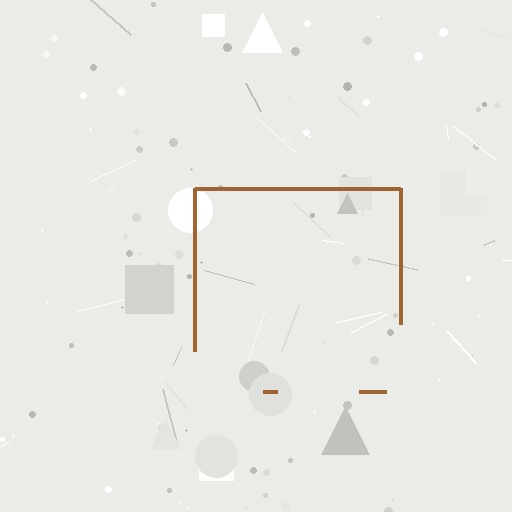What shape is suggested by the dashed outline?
The dashed outline suggests a square.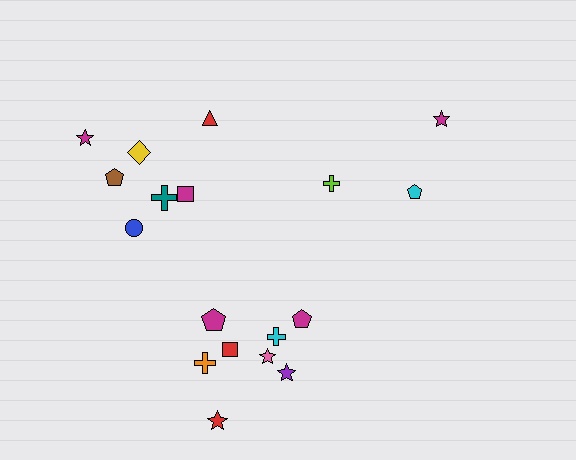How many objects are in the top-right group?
There are 3 objects.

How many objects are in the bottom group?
There are 8 objects.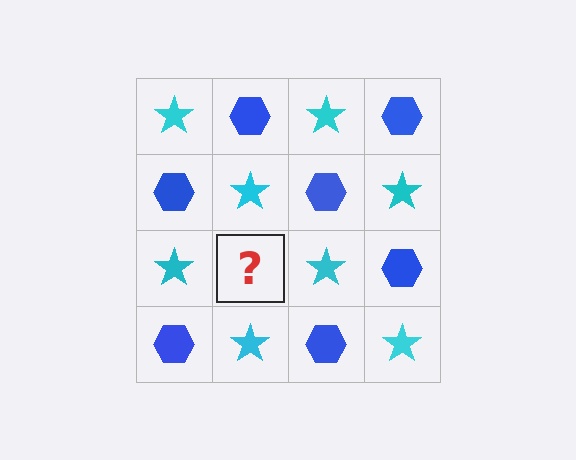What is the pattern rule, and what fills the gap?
The rule is that it alternates cyan star and blue hexagon in a checkerboard pattern. The gap should be filled with a blue hexagon.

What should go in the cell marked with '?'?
The missing cell should contain a blue hexagon.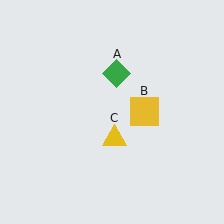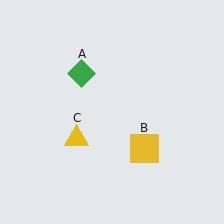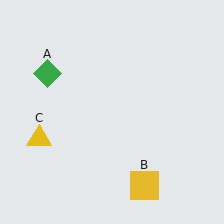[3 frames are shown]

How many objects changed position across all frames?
3 objects changed position: green diamond (object A), yellow square (object B), yellow triangle (object C).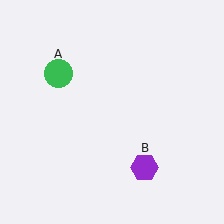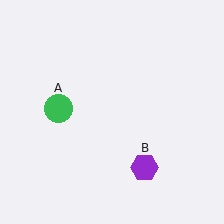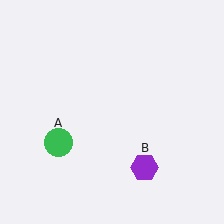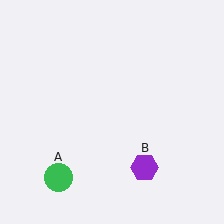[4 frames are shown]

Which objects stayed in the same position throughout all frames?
Purple hexagon (object B) remained stationary.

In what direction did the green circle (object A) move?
The green circle (object A) moved down.